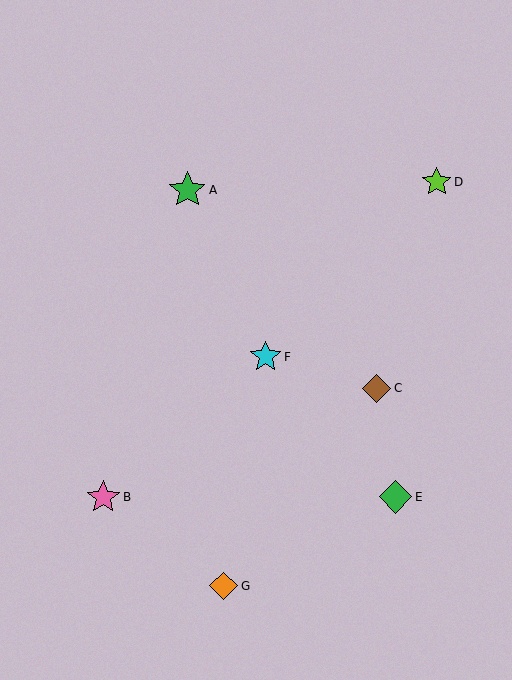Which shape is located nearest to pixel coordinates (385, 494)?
The green diamond (labeled E) at (395, 497) is nearest to that location.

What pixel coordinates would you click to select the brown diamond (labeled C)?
Click at (377, 388) to select the brown diamond C.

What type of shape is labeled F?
Shape F is a cyan star.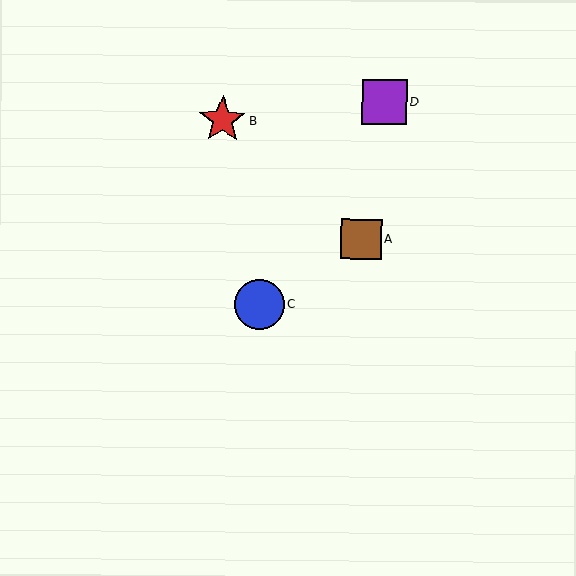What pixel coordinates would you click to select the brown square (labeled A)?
Click at (361, 239) to select the brown square A.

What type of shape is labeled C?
Shape C is a blue circle.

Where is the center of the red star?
The center of the red star is at (223, 120).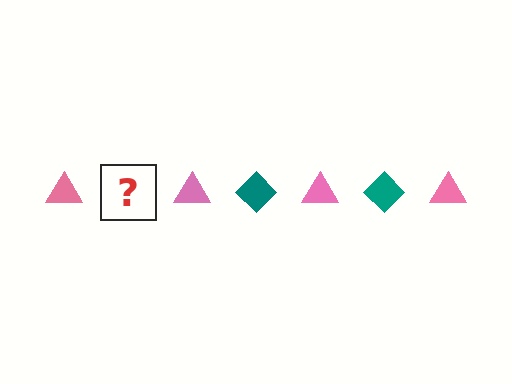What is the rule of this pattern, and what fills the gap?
The rule is that the pattern alternates between pink triangle and teal diamond. The gap should be filled with a teal diamond.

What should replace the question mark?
The question mark should be replaced with a teal diamond.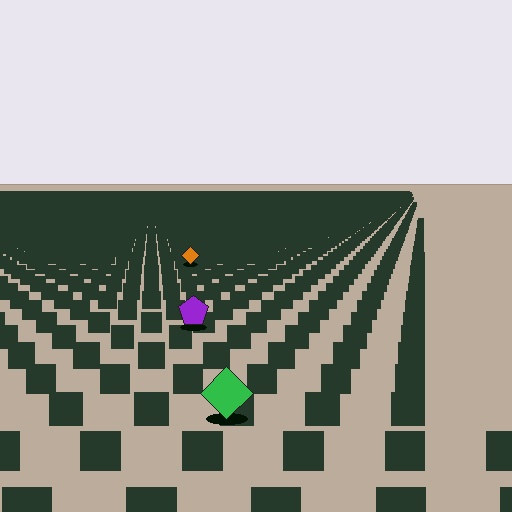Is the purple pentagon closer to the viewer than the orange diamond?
Yes. The purple pentagon is closer — you can tell from the texture gradient: the ground texture is coarser near it.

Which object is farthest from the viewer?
The orange diamond is farthest from the viewer. It appears smaller and the ground texture around it is denser.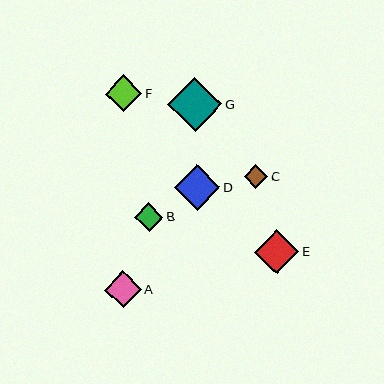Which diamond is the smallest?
Diamond C is the smallest with a size of approximately 24 pixels.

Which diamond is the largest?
Diamond G is the largest with a size of approximately 54 pixels.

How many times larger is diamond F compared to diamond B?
Diamond F is approximately 1.3 times the size of diamond B.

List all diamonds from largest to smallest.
From largest to smallest: G, D, E, F, A, B, C.